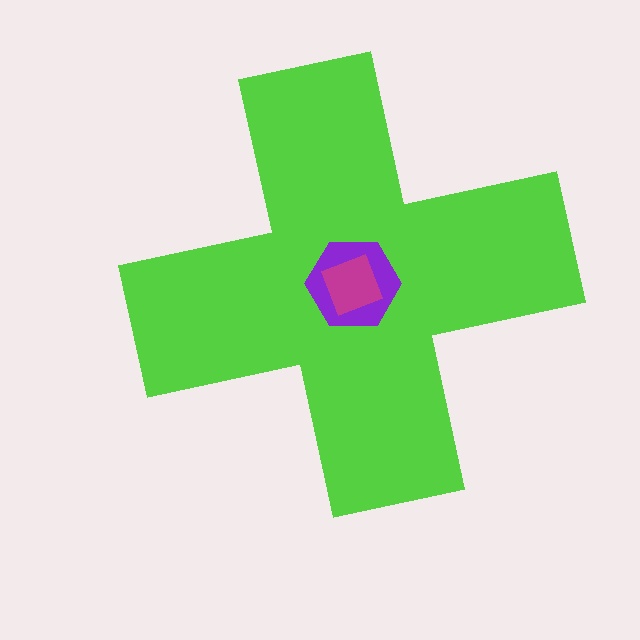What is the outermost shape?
The lime cross.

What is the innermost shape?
The magenta diamond.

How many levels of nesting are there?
3.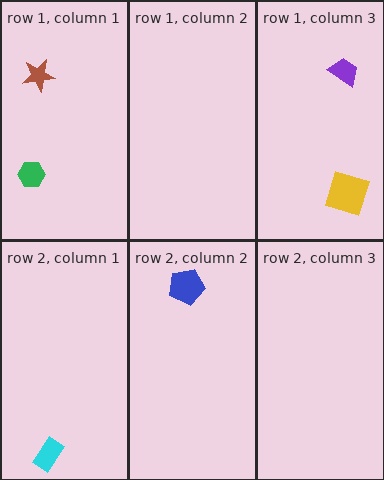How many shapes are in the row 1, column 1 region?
2.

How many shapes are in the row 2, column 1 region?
1.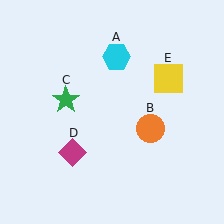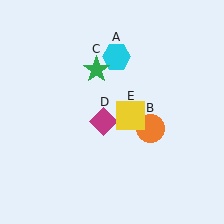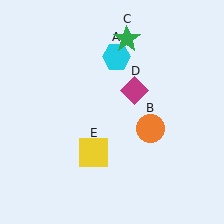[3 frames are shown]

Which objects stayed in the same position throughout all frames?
Cyan hexagon (object A) and orange circle (object B) remained stationary.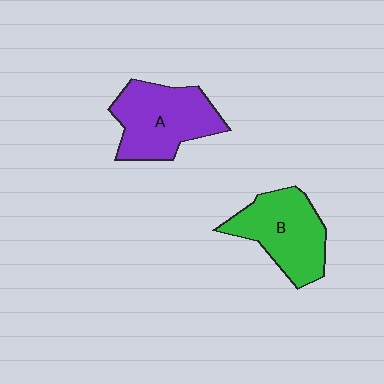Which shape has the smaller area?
Shape B (green).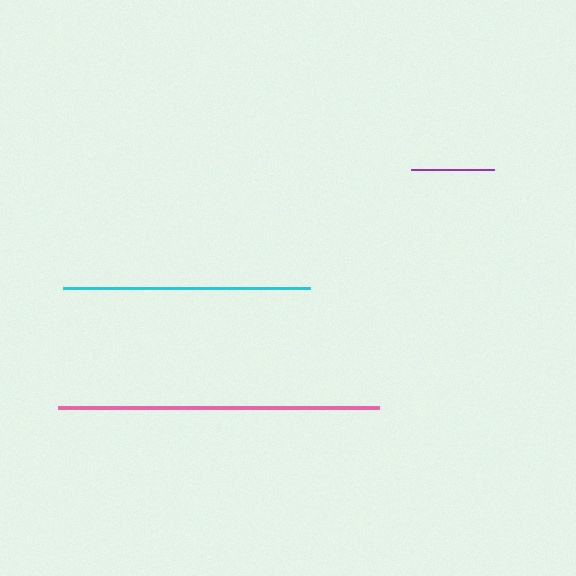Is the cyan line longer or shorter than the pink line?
The pink line is longer than the cyan line.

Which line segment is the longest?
The pink line is the longest at approximately 321 pixels.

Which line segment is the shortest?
The purple line is the shortest at approximately 83 pixels.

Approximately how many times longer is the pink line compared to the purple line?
The pink line is approximately 3.9 times the length of the purple line.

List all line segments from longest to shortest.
From longest to shortest: pink, cyan, purple.